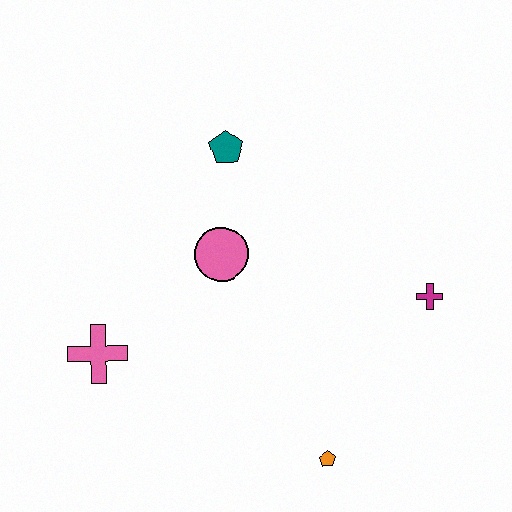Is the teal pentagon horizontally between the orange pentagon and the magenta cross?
No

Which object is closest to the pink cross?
The pink circle is closest to the pink cross.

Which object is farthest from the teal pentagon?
The orange pentagon is farthest from the teal pentagon.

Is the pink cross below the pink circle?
Yes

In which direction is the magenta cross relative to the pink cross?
The magenta cross is to the right of the pink cross.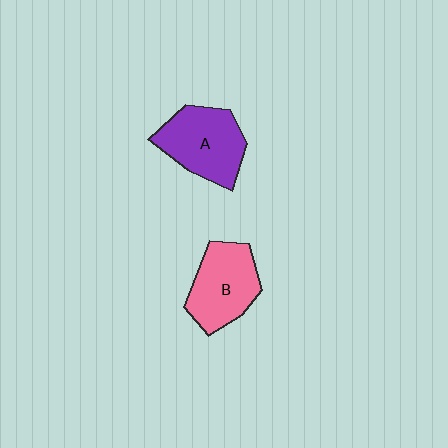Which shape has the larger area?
Shape A (purple).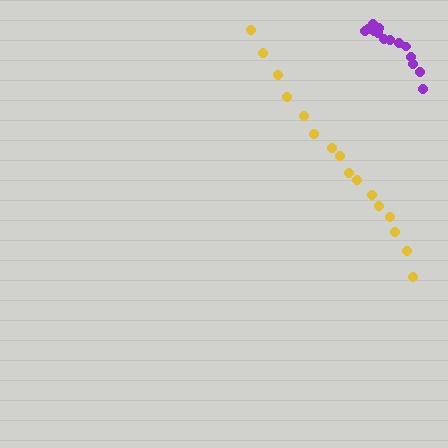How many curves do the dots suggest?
There are 2 distinct paths.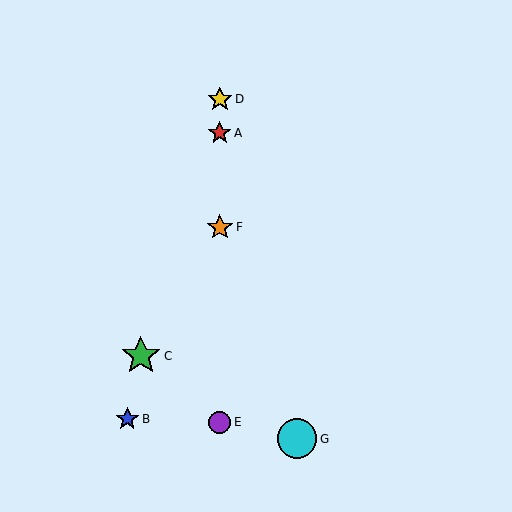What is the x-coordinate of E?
Object E is at x≈220.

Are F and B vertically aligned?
No, F is at x≈220 and B is at x≈127.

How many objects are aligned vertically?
4 objects (A, D, E, F) are aligned vertically.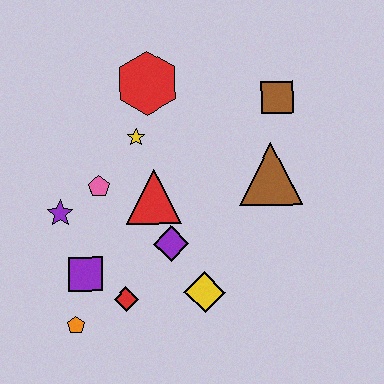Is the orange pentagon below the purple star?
Yes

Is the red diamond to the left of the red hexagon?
Yes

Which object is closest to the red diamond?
The purple square is closest to the red diamond.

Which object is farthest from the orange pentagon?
The brown square is farthest from the orange pentagon.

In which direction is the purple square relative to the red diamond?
The purple square is to the left of the red diamond.